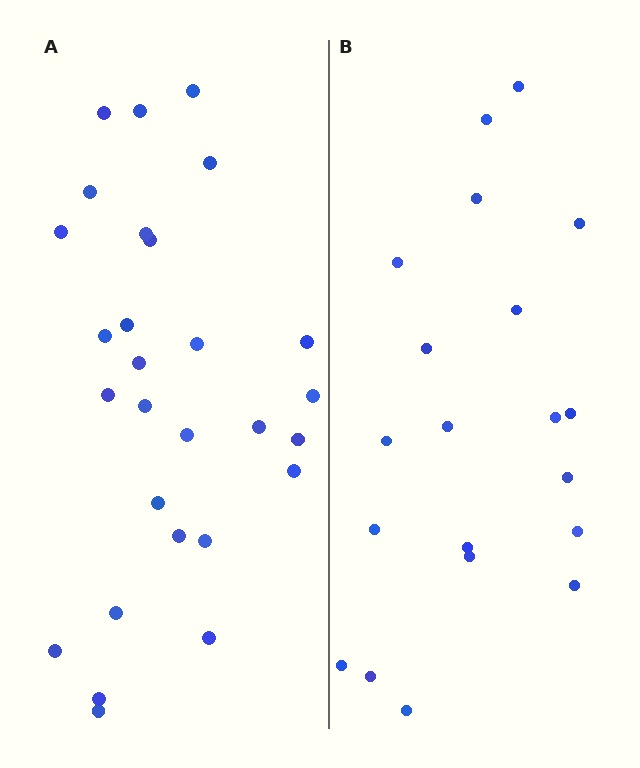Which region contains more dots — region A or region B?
Region A (the left region) has more dots.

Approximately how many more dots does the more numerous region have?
Region A has roughly 8 or so more dots than region B.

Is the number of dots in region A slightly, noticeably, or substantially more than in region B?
Region A has noticeably more, but not dramatically so. The ratio is roughly 1.4 to 1.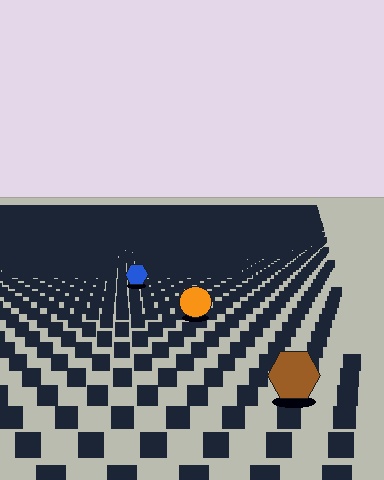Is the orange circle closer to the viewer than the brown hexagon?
No. The brown hexagon is closer — you can tell from the texture gradient: the ground texture is coarser near it.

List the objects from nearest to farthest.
From nearest to farthest: the brown hexagon, the orange circle, the blue hexagon.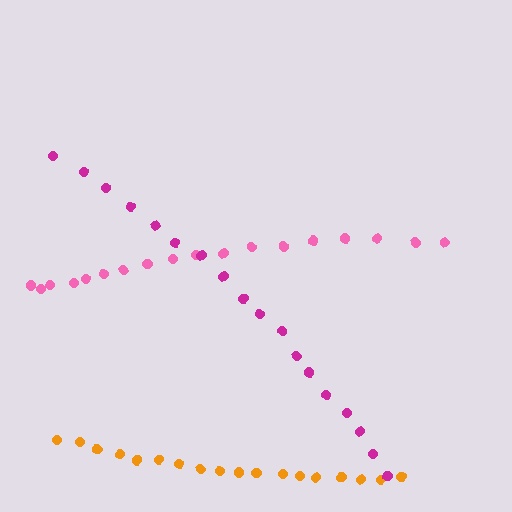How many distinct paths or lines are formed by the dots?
There are 3 distinct paths.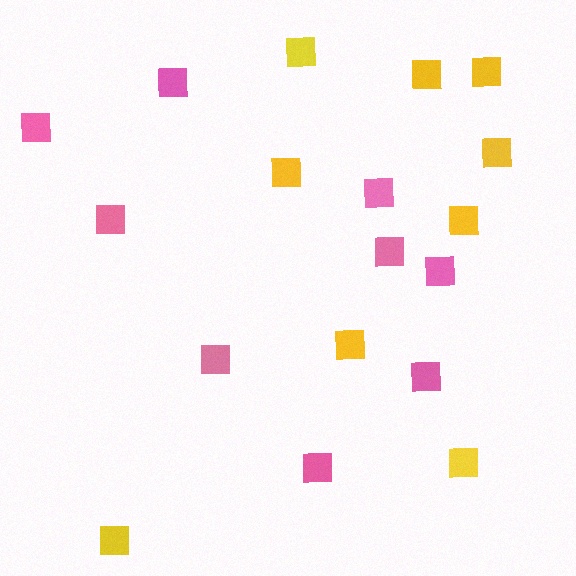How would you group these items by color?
There are 2 groups: one group of pink squares (9) and one group of yellow squares (9).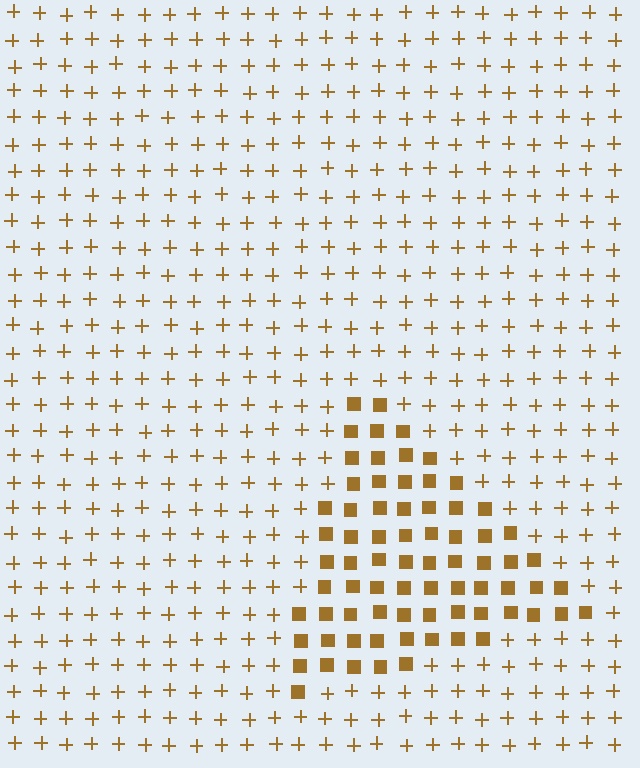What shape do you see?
I see a triangle.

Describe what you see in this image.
The image is filled with small brown elements arranged in a uniform grid. A triangle-shaped region contains squares, while the surrounding area contains plus signs. The boundary is defined purely by the change in element shape.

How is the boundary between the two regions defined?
The boundary is defined by a change in element shape: squares inside vs. plus signs outside. All elements share the same color and spacing.